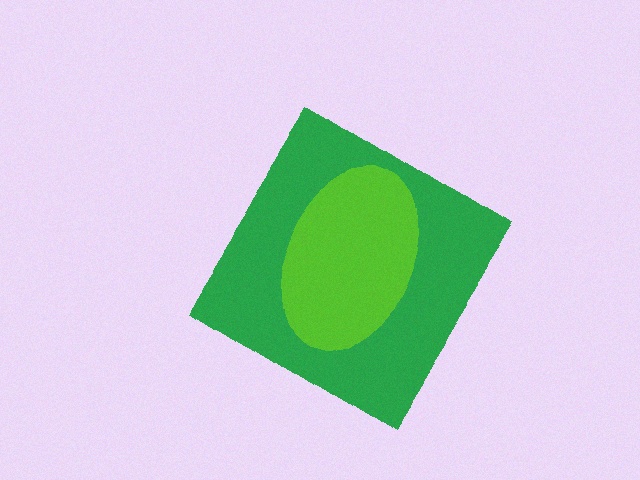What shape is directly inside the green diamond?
The lime ellipse.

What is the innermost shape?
The lime ellipse.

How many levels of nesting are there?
2.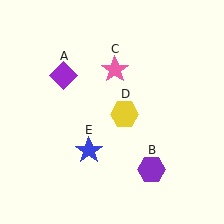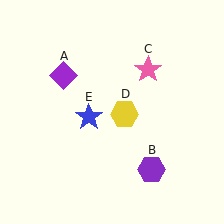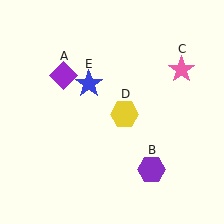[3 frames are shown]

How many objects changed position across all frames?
2 objects changed position: pink star (object C), blue star (object E).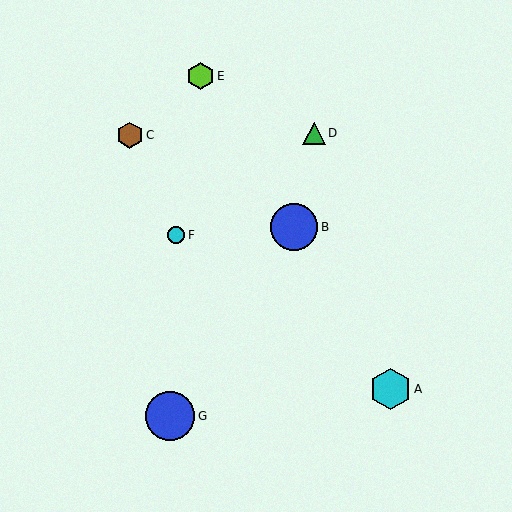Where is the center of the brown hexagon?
The center of the brown hexagon is at (130, 135).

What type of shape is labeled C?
Shape C is a brown hexagon.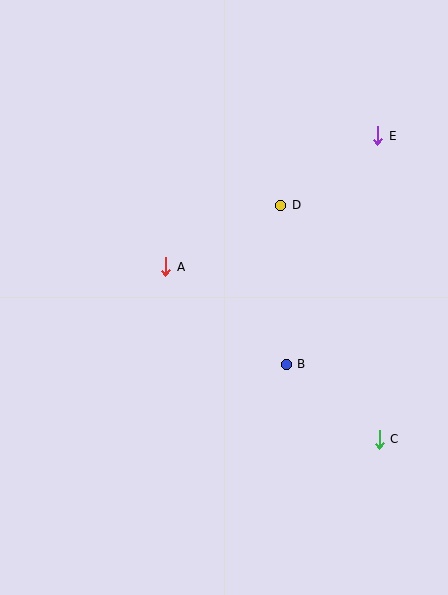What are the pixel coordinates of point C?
Point C is at (379, 439).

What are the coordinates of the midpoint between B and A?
The midpoint between B and A is at (226, 315).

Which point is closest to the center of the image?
Point A at (166, 267) is closest to the center.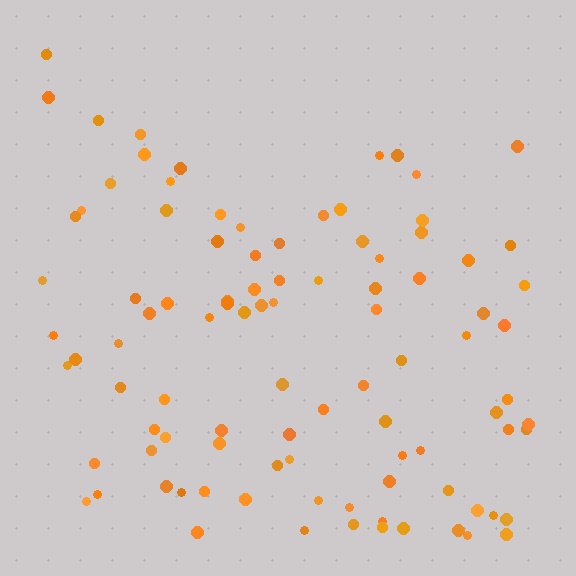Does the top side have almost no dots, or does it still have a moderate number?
Still a moderate number, just noticeably fewer than the bottom.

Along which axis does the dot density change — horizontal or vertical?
Vertical.